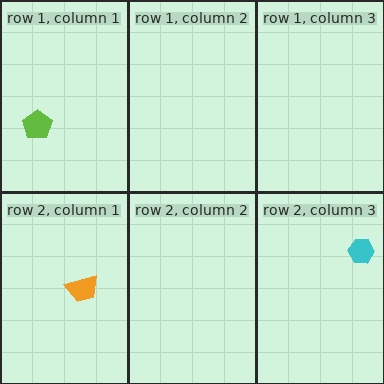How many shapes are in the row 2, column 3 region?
1.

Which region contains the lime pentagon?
The row 1, column 1 region.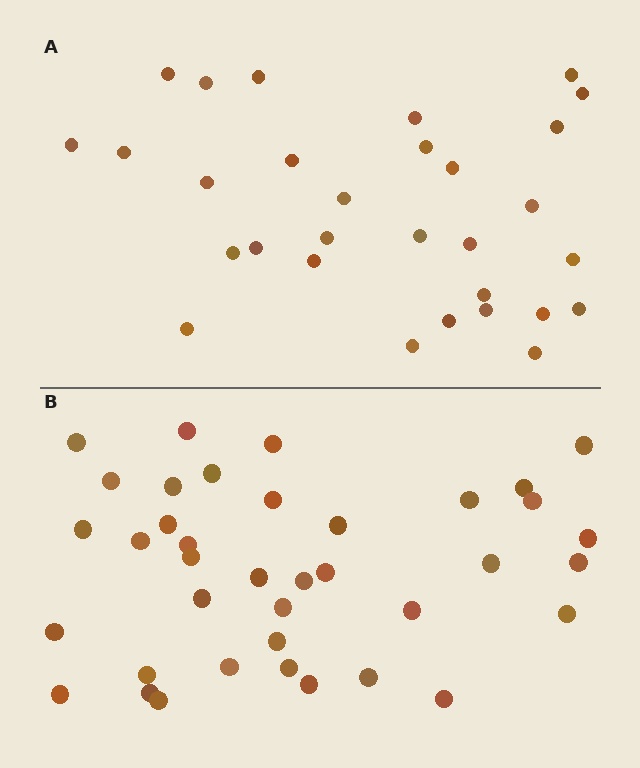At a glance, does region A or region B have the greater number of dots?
Region B (the bottom region) has more dots.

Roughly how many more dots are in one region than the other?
Region B has roughly 8 or so more dots than region A.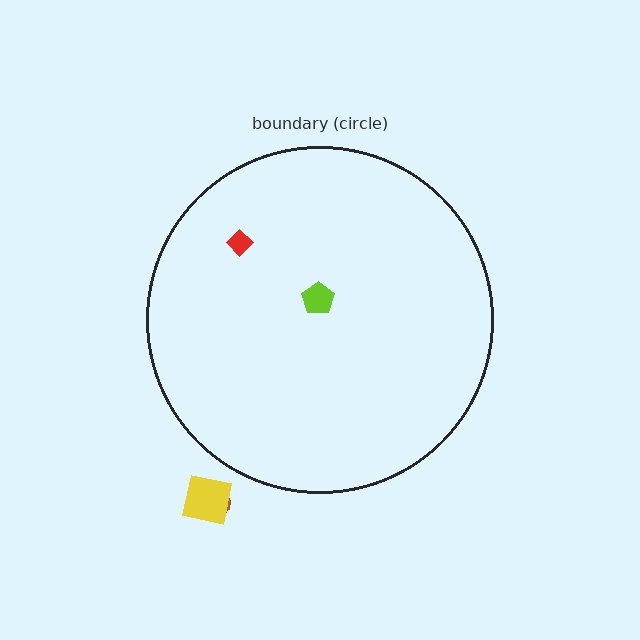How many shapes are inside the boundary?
2 inside, 2 outside.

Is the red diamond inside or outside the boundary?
Inside.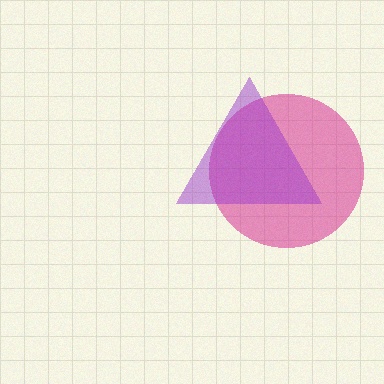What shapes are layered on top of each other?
The layered shapes are: a magenta circle, a purple triangle.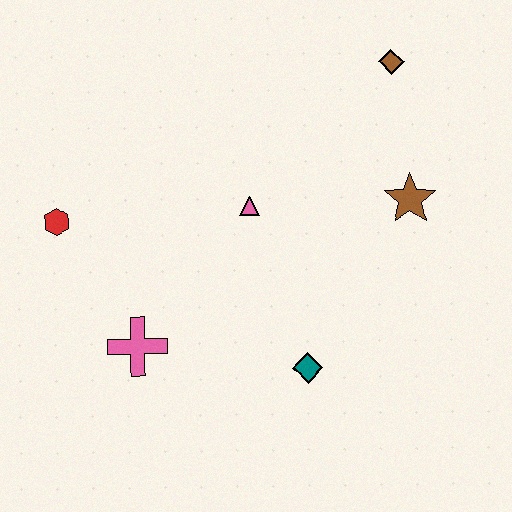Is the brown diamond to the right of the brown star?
No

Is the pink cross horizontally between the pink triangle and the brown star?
No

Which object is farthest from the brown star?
The red hexagon is farthest from the brown star.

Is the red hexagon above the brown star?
No